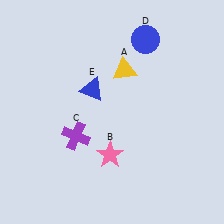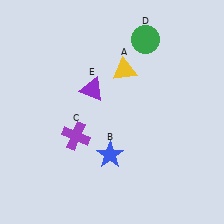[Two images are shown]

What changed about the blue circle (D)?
In Image 1, D is blue. In Image 2, it changed to green.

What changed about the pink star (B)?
In Image 1, B is pink. In Image 2, it changed to blue.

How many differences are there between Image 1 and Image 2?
There are 3 differences between the two images.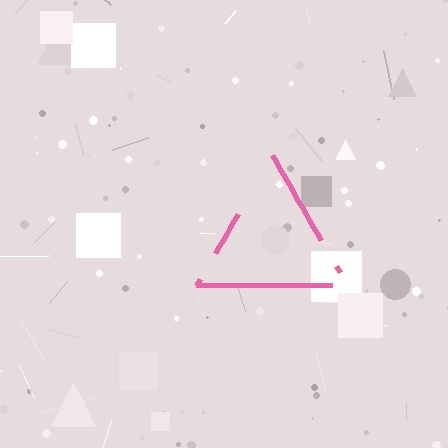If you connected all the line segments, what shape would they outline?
They would outline a triangle.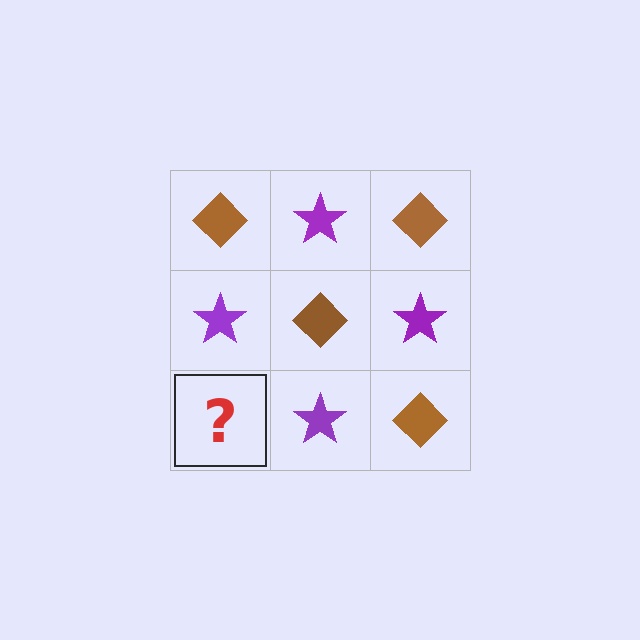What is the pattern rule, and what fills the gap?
The rule is that it alternates brown diamond and purple star in a checkerboard pattern. The gap should be filled with a brown diamond.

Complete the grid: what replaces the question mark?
The question mark should be replaced with a brown diamond.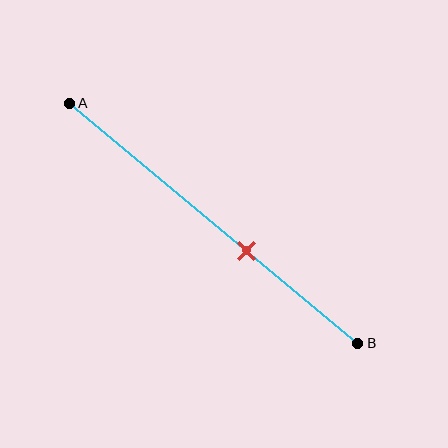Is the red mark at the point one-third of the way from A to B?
No, the mark is at about 60% from A, not at the 33% one-third point.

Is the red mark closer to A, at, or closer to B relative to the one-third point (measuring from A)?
The red mark is closer to point B than the one-third point of segment AB.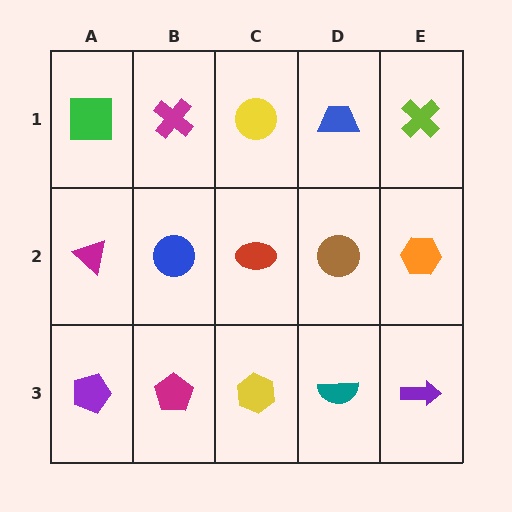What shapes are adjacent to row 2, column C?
A yellow circle (row 1, column C), a yellow hexagon (row 3, column C), a blue circle (row 2, column B), a brown circle (row 2, column D).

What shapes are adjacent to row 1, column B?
A blue circle (row 2, column B), a green square (row 1, column A), a yellow circle (row 1, column C).